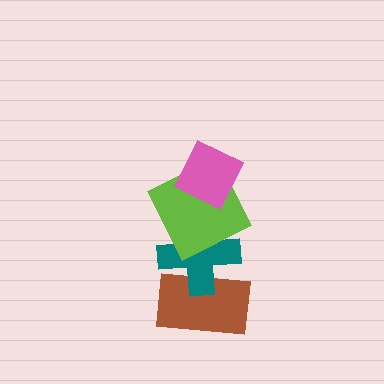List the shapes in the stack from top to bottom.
From top to bottom: the pink diamond, the lime square, the teal cross, the brown rectangle.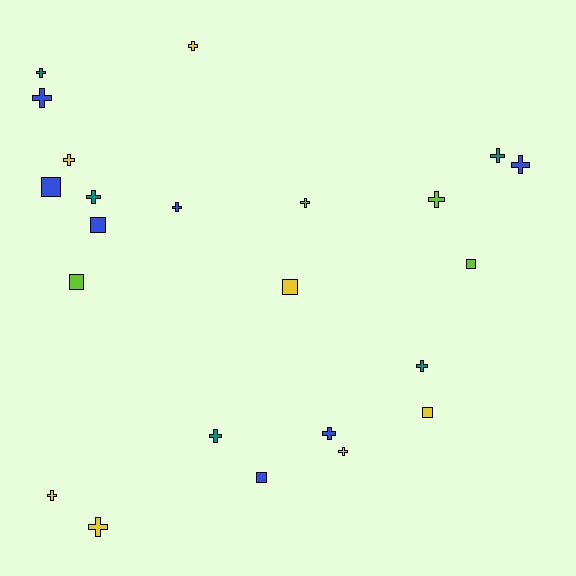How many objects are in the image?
There are 23 objects.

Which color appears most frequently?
Blue, with 7 objects.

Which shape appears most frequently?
Cross, with 16 objects.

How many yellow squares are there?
There are 2 yellow squares.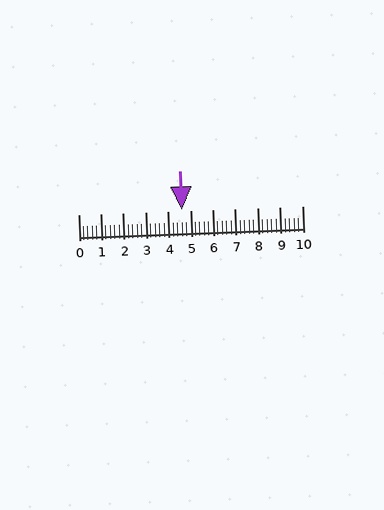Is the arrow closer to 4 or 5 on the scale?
The arrow is closer to 5.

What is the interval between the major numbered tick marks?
The major tick marks are spaced 1 units apart.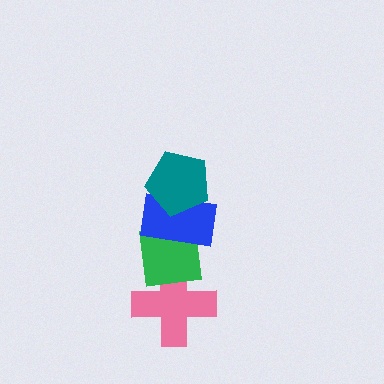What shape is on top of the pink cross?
The green square is on top of the pink cross.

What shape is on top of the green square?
The blue rectangle is on top of the green square.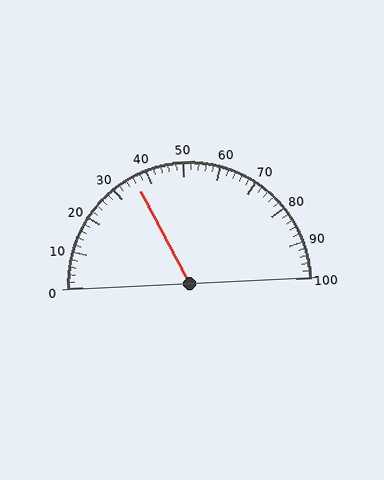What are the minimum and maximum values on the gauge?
The gauge ranges from 0 to 100.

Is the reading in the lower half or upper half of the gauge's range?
The reading is in the lower half of the range (0 to 100).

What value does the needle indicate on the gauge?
The needle indicates approximately 36.